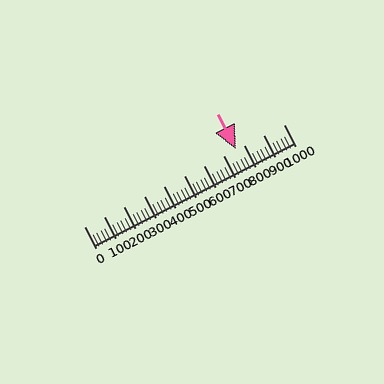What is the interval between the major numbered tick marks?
The major tick marks are spaced 100 units apart.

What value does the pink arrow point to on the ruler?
The pink arrow points to approximately 760.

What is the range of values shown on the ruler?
The ruler shows values from 0 to 1000.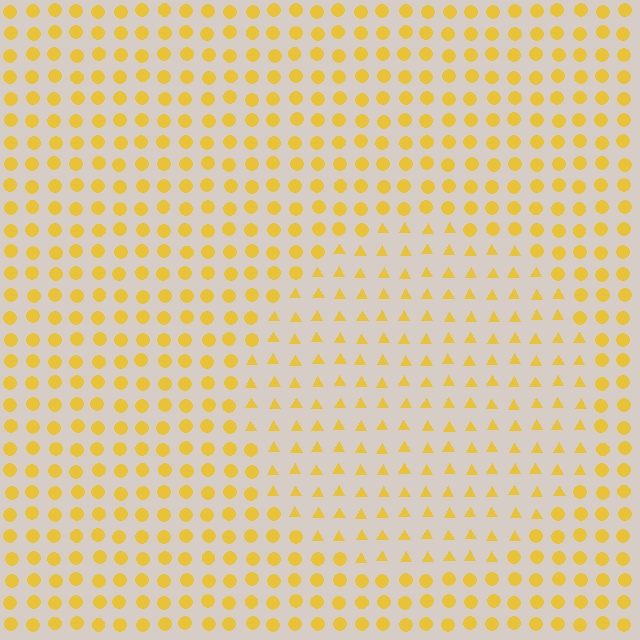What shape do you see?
I see a circle.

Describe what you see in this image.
The image is filled with small yellow elements arranged in a uniform grid. A circle-shaped region contains triangles, while the surrounding area contains circles. The boundary is defined purely by the change in element shape.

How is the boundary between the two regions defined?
The boundary is defined by a change in element shape: triangles inside vs. circles outside. All elements share the same color and spacing.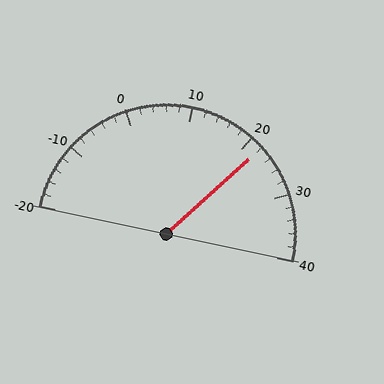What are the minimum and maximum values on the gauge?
The gauge ranges from -20 to 40.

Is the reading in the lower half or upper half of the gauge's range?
The reading is in the upper half of the range (-20 to 40).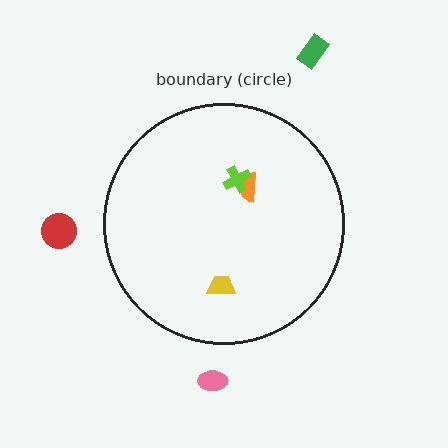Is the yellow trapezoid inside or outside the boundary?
Inside.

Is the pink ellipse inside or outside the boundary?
Outside.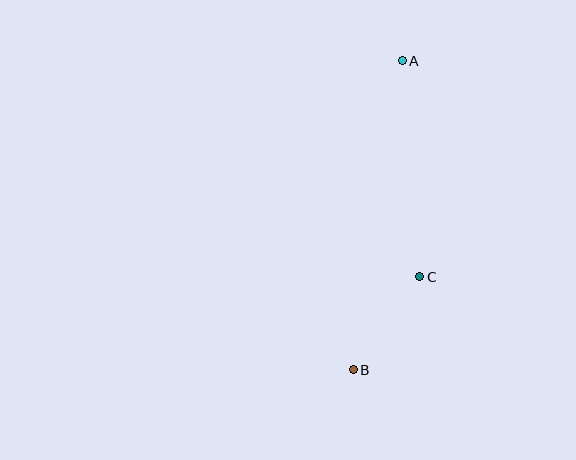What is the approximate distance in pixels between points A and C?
The distance between A and C is approximately 216 pixels.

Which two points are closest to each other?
Points B and C are closest to each other.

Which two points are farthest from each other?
Points A and B are farthest from each other.